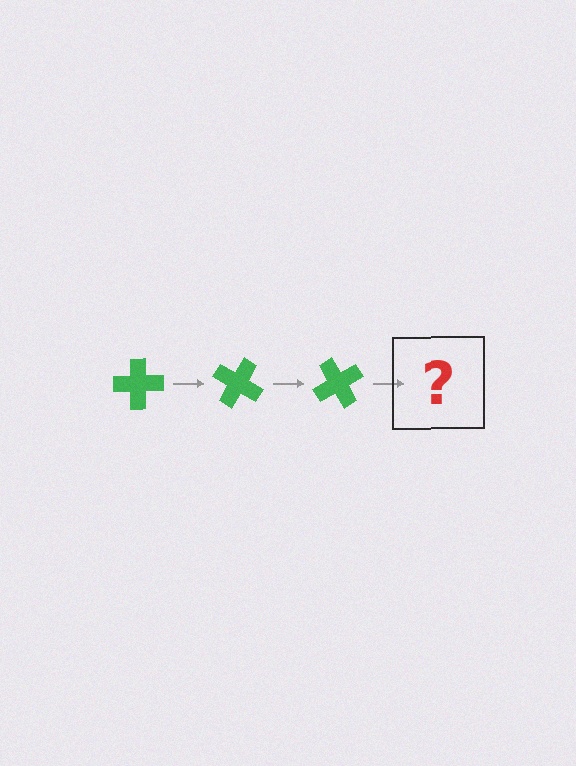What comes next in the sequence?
The next element should be a green cross rotated 90 degrees.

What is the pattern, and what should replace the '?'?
The pattern is that the cross rotates 30 degrees each step. The '?' should be a green cross rotated 90 degrees.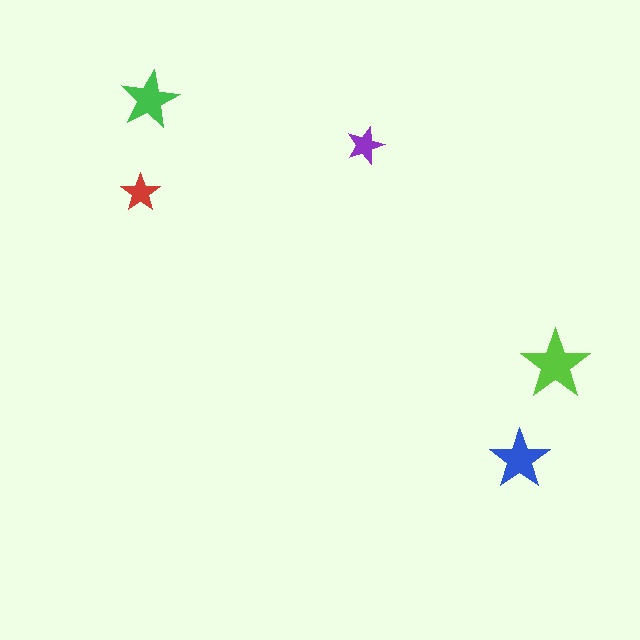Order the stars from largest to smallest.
the lime one, the blue one, the green one, the red one, the purple one.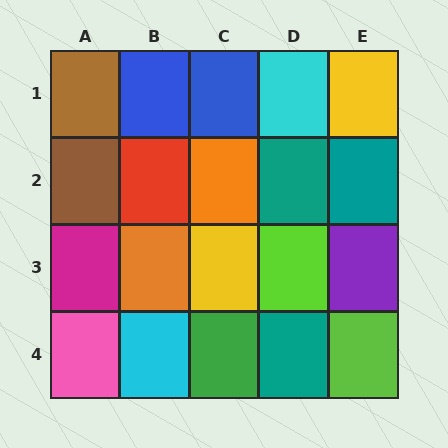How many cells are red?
1 cell is red.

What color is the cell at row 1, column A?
Brown.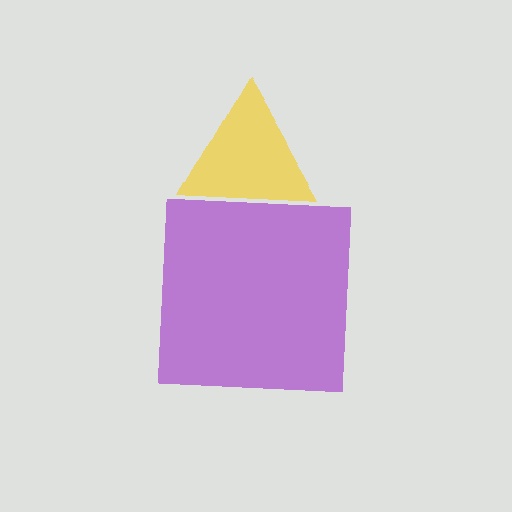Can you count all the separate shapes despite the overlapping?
Yes, there are 2 separate shapes.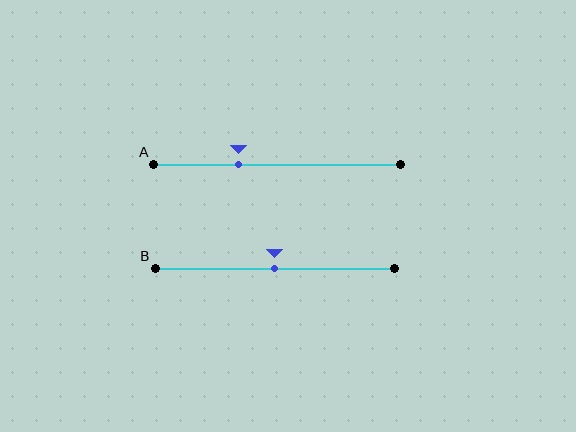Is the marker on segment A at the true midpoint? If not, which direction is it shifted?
No, the marker on segment A is shifted to the left by about 16% of the segment length.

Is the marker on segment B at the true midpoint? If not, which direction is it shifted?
Yes, the marker on segment B is at the true midpoint.